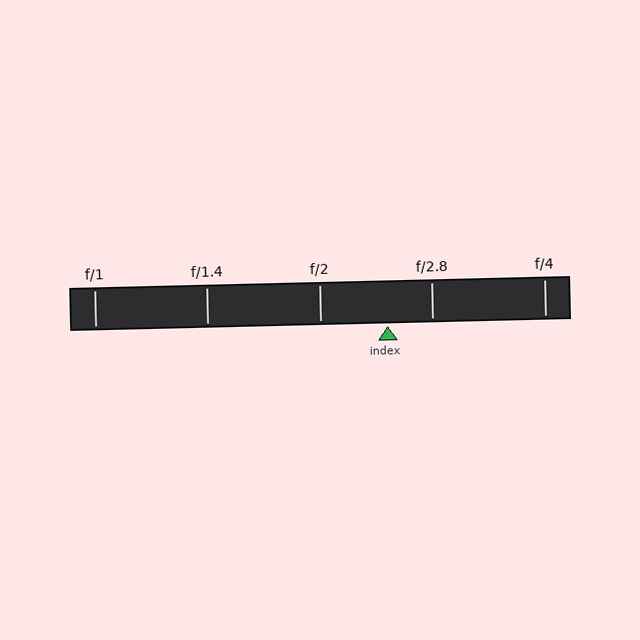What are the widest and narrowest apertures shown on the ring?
The widest aperture shown is f/1 and the narrowest is f/4.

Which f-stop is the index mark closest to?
The index mark is closest to f/2.8.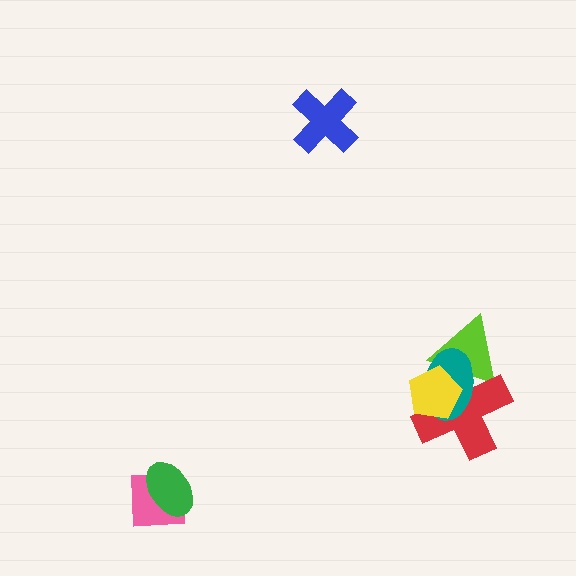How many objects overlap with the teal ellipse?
3 objects overlap with the teal ellipse.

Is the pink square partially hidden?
Yes, it is partially covered by another shape.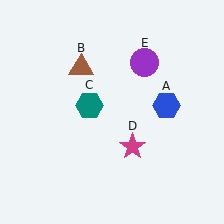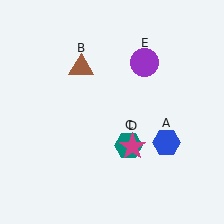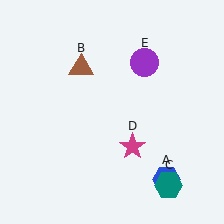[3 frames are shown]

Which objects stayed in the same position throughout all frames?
Brown triangle (object B) and magenta star (object D) and purple circle (object E) remained stationary.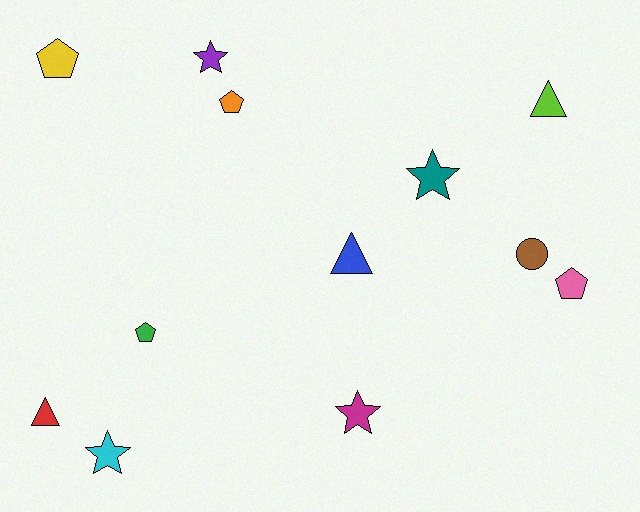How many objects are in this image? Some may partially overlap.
There are 12 objects.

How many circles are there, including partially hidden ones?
There is 1 circle.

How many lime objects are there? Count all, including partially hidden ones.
There is 1 lime object.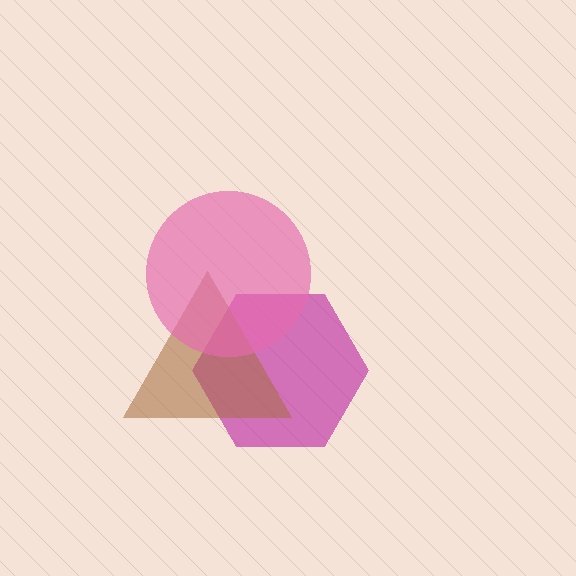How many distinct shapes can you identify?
There are 3 distinct shapes: a magenta hexagon, a brown triangle, a pink circle.